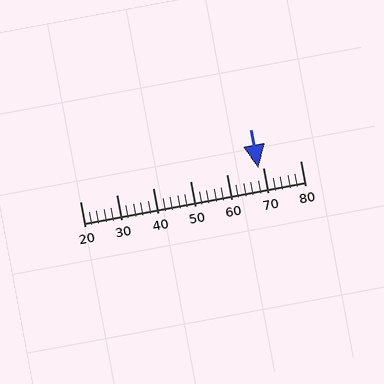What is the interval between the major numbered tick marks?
The major tick marks are spaced 10 units apart.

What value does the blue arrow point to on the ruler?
The blue arrow points to approximately 68.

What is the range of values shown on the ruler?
The ruler shows values from 20 to 80.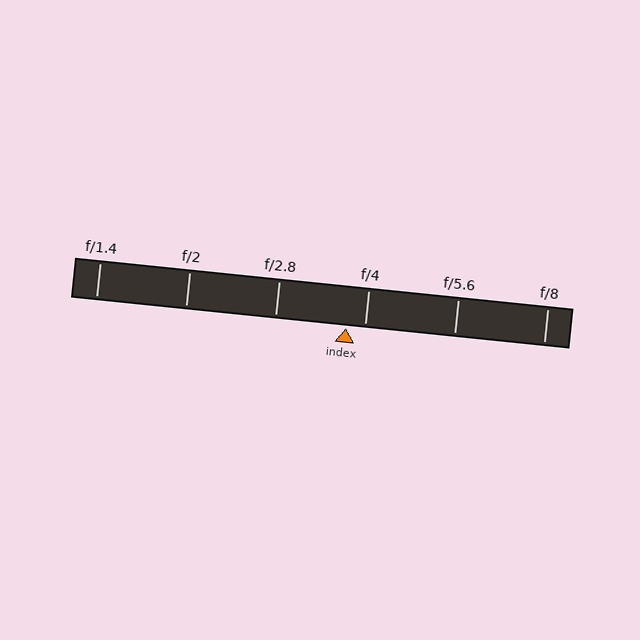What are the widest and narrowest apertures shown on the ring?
The widest aperture shown is f/1.4 and the narrowest is f/8.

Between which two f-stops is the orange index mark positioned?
The index mark is between f/2.8 and f/4.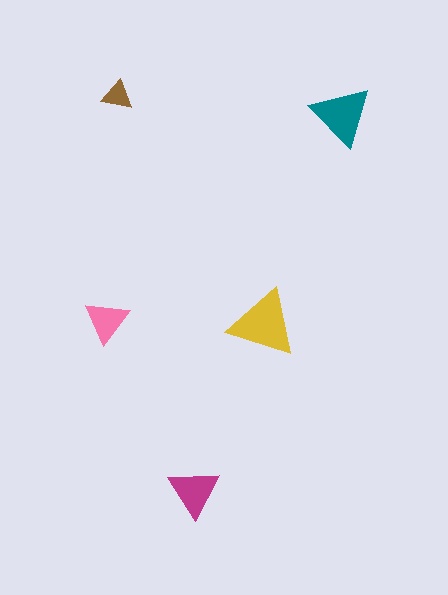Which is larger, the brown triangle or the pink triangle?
The pink one.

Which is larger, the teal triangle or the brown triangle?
The teal one.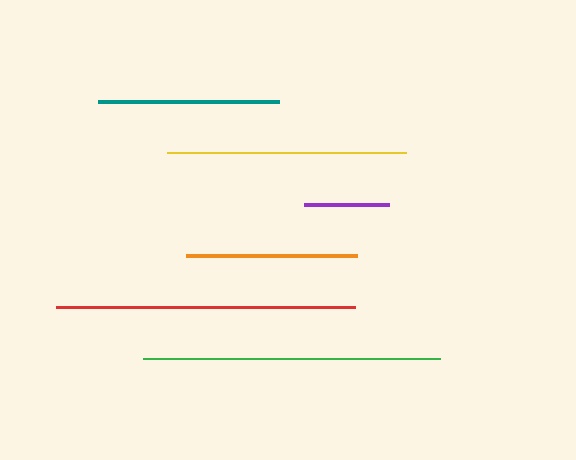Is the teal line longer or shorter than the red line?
The red line is longer than the teal line.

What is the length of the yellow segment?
The yellow segment is approximately 239 pixels long.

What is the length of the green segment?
The green segment is approximately 298 pixels long.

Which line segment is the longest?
The red line is the longest at approximately 298 pixels.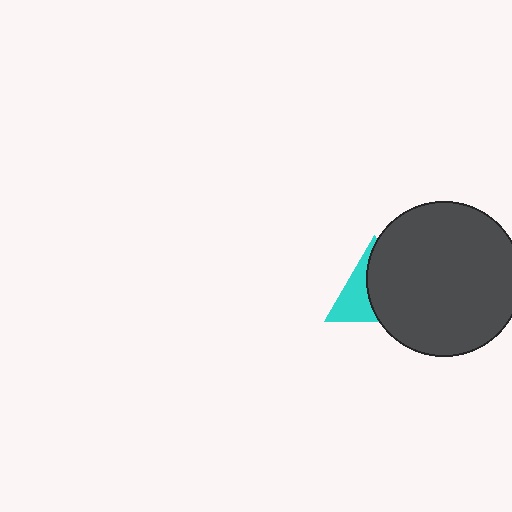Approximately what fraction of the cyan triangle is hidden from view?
Roughly 59% of the cyan triangle is hidden behind the dark gray circle.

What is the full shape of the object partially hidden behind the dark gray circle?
The partially hidden object is a cyan triangle.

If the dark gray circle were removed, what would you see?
You would see the complete cyan triangle.